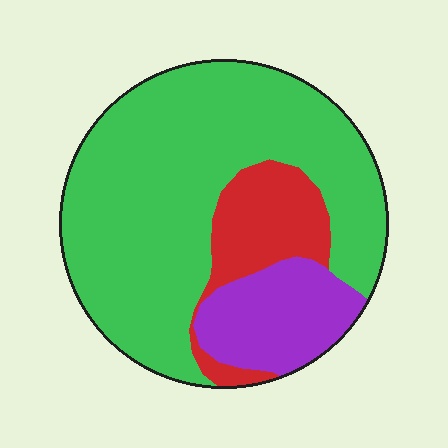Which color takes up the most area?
Green, at roughly 70%.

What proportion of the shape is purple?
Purple takes up about one sixth (1/6) of the shape.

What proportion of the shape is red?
Red takes up about one sixth (1/6) of the shape.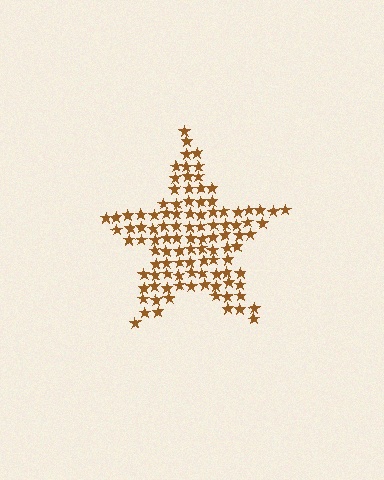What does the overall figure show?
The overall figure shows a star.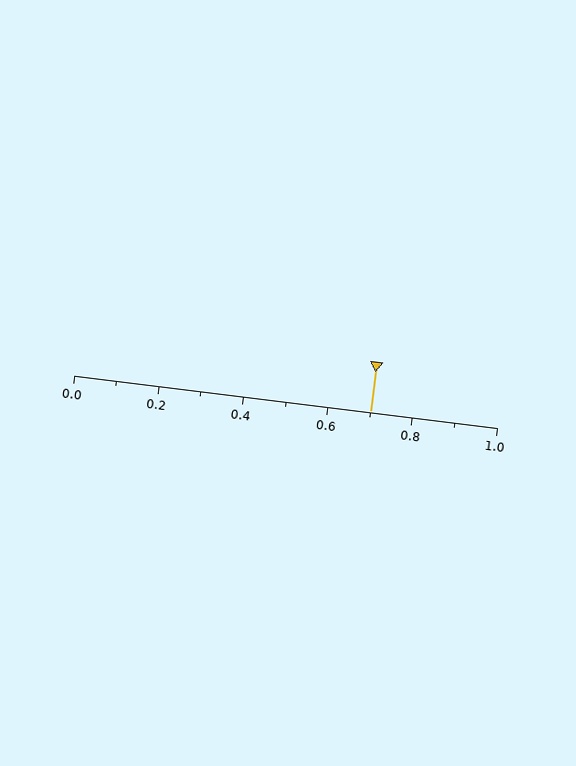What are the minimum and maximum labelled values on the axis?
The axis runs from 0.0 to 1.0.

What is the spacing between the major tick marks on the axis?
The major ticks are spaced 0.2 apart.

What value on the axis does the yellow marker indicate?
The marker indicates approximately 0.7.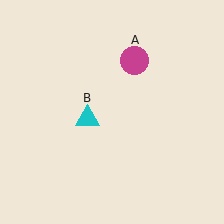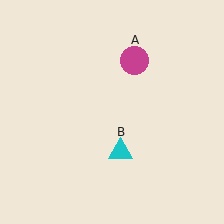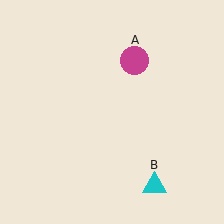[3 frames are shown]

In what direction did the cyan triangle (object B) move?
The cyan triangle (object B) moved down and to the right.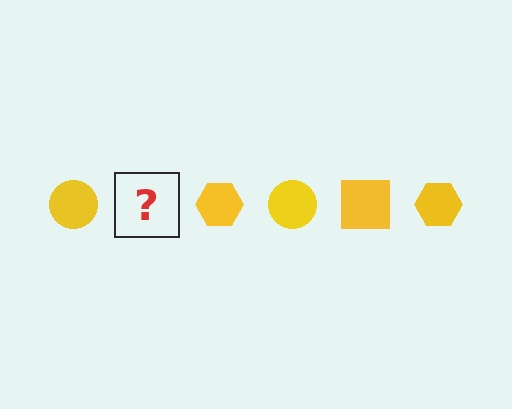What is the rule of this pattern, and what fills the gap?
The rule is that the pattern cycles through circle, square, hexagon shapes in yellow. The gap should be filled with a yellow square.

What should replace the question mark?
The question mark should be replaced with a yellow square.